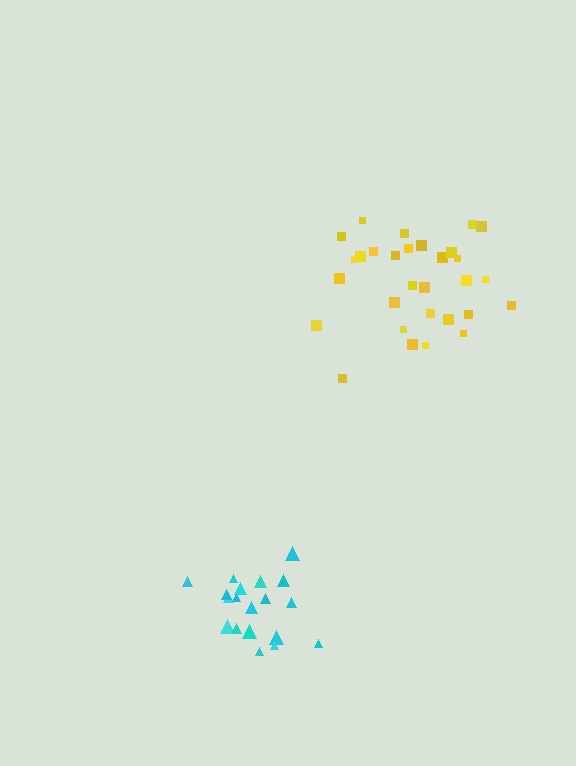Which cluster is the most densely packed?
Cyan.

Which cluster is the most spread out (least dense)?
Yellow.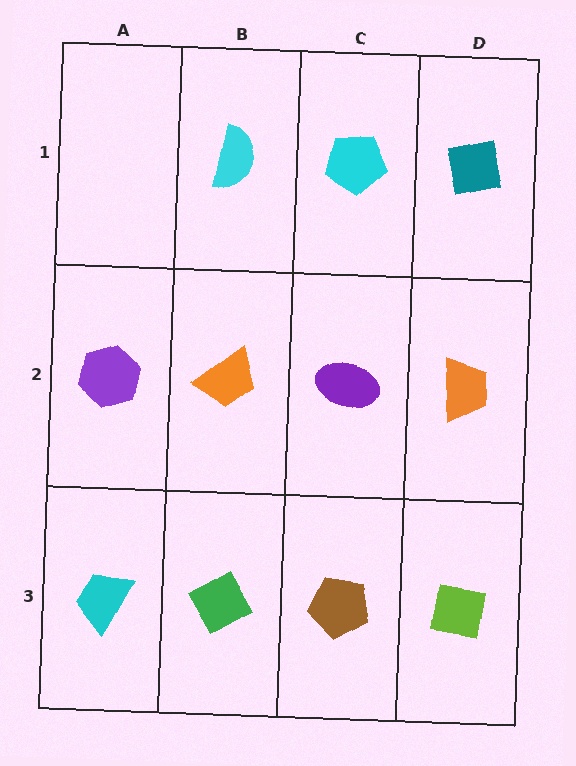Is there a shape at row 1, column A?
No, that cell is empty.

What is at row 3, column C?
A brown pentagon.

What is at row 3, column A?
A cyan trapezoid.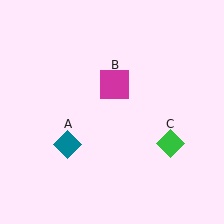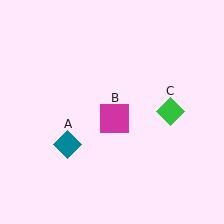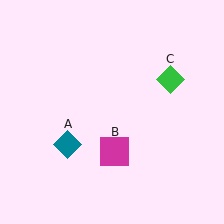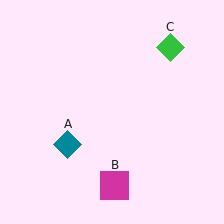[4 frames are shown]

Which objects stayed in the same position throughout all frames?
Teal diamond (object A) remained stationary.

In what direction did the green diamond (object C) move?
The green diamond (object C) moved up.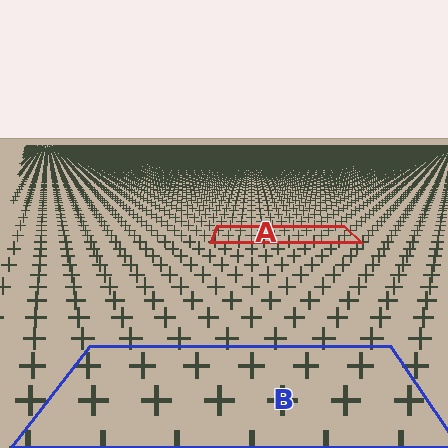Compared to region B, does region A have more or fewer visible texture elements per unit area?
Region A has more texture elements per unit area — they are packed more densely because it is farther away.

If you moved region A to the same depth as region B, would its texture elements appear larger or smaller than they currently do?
They would appear larger. At a closer depth, the same texture elements are projected at a bigger on-screen size.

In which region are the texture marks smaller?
The texture marks are smaller in region A, because it is farther away.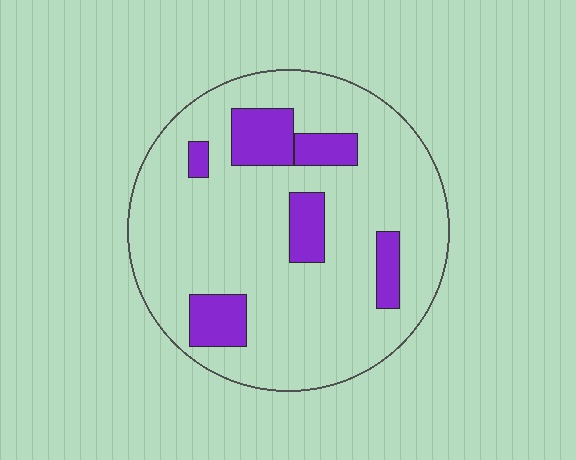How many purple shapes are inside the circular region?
6.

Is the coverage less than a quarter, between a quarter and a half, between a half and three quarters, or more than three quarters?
Less than a quarter.